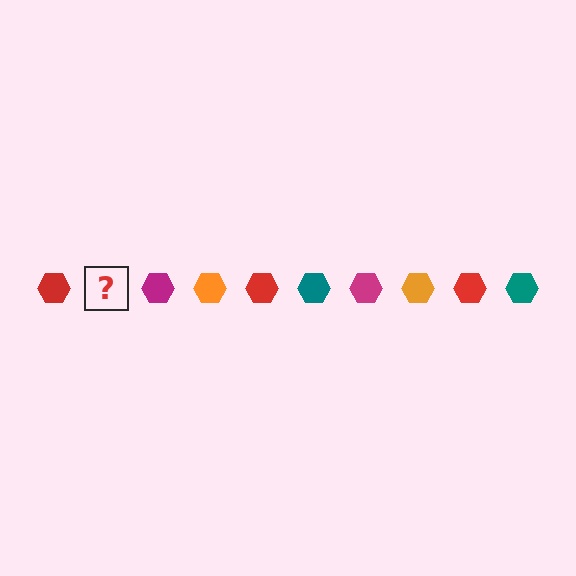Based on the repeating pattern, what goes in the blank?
The blank should be a teal hexagon.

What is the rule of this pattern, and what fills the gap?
The rule is that the pattern cycles through red, teal, magenta, orange hexagons. The gap should be filled with a teal hexagon.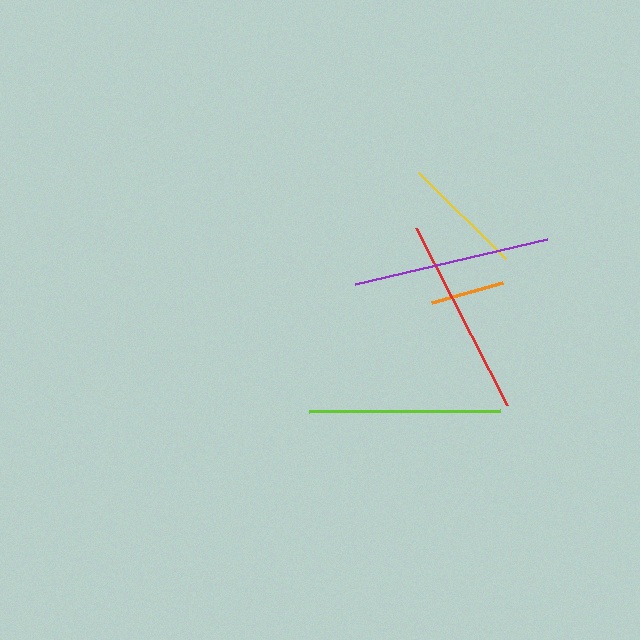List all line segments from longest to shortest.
From longest to shortest: red, purple, lime, yellow, orange.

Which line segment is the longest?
The red line is the longest at approximately 199 pixels.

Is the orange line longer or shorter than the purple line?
The purple line is longer than the orange line.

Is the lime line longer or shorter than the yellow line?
The lime line is longer than the yellow line.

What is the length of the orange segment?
The orange segment is approximately 74 pixels long.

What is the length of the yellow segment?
The yellow segment is approximately 122 pixels long.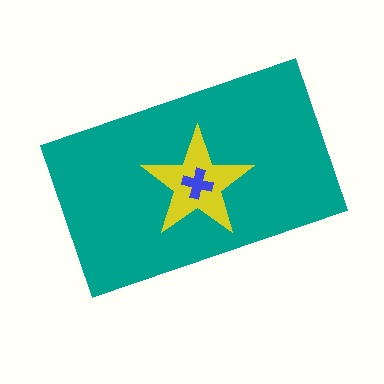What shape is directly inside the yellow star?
The blue cross.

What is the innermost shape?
The blue cross.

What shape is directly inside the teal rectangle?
The yellow star.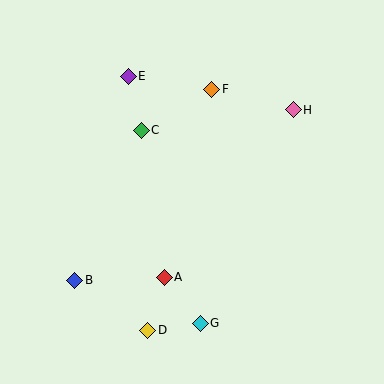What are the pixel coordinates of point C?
Point C is at (141, 130).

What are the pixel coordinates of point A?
Point A is at (164, 277).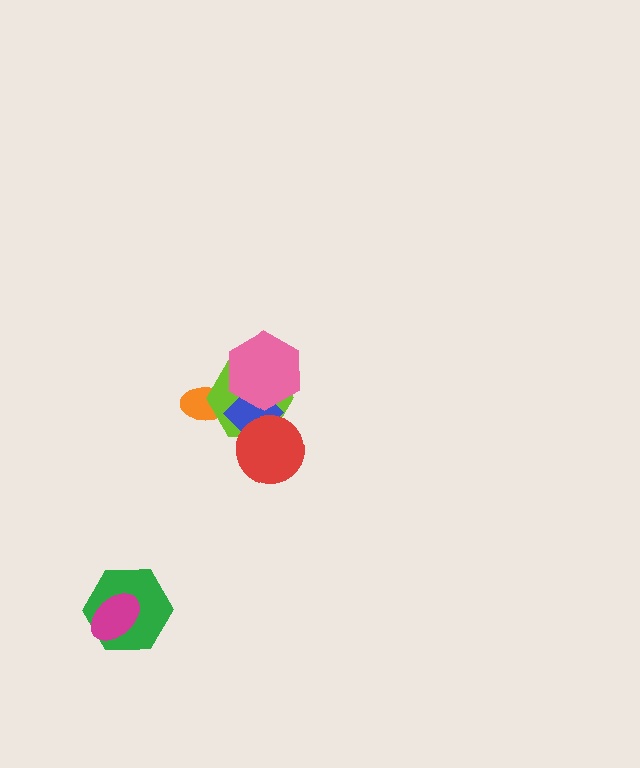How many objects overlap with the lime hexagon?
4 objects overlap with the lime hexagon.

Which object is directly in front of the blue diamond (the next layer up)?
The pink hexagon is directly in front of the blue diamond.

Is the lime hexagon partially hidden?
Yes, it is partially covered by another shape.